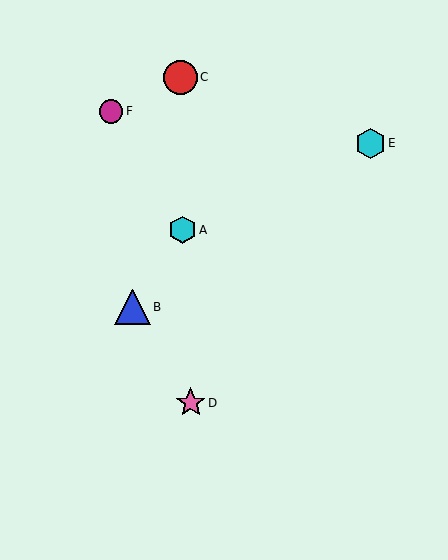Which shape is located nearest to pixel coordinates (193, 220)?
The cyan hexagon (labeled A) at (183, 230) is nearest to that location.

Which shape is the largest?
The blue triangle (labeled B) is the largest.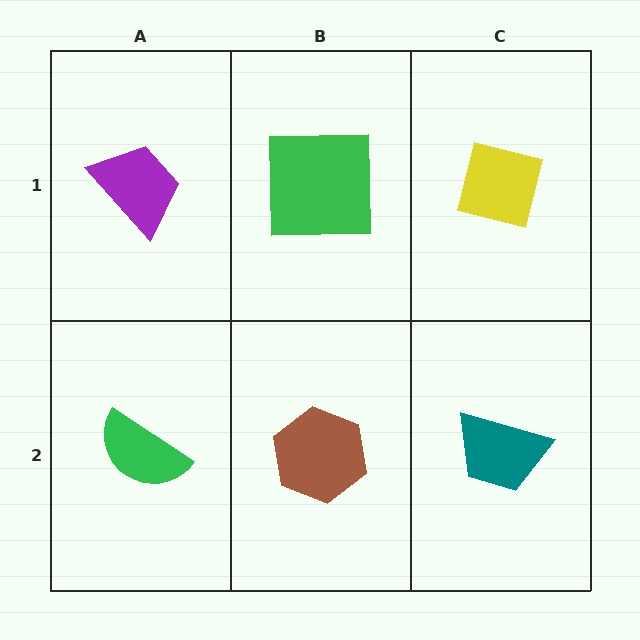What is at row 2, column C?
A teal trapezoid.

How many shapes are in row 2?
3 shapes.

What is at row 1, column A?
A purple trapezoid.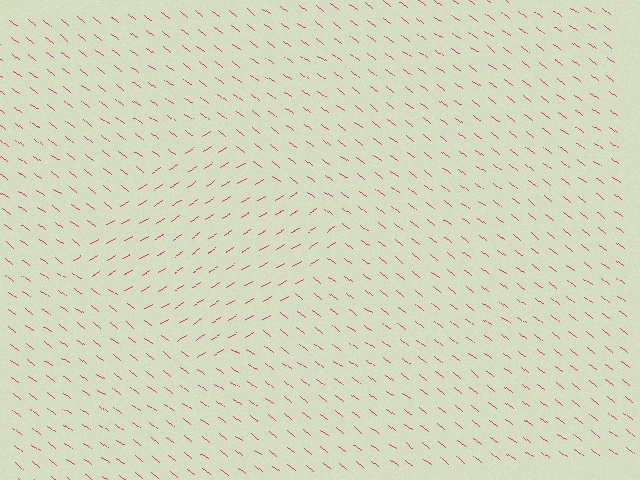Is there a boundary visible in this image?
Yes, there is a texture boundary formed by a change in line orientation.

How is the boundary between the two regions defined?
The boundary is defined purely by a change in line orientation (approximately 68 degrees difference). All lines are the same color and thickness.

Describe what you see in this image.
The image is filled with small magenta line segments. A diamond region in the image has lines oriented differently from the surrounding lines, creating a visible texture boundary.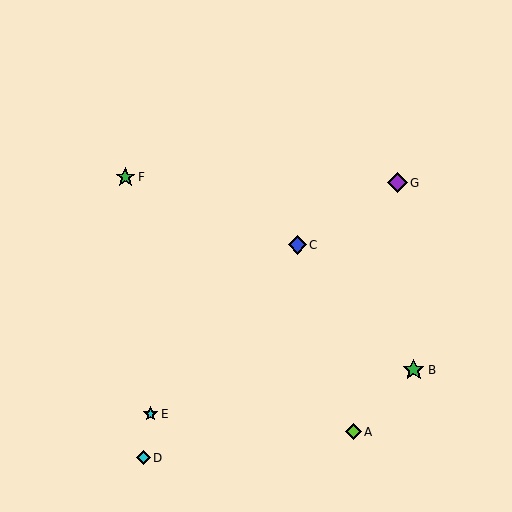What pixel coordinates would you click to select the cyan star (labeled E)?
Click at (151, 414) to select the cyan star E.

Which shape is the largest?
The green star (labeled B) is the largest.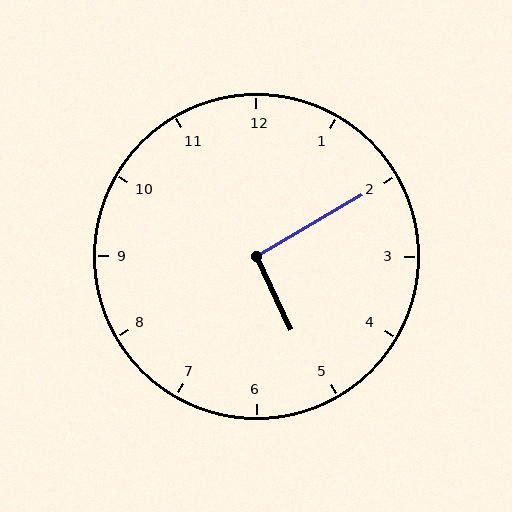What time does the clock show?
5:10.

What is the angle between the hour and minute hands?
Approximately 95 degrees.